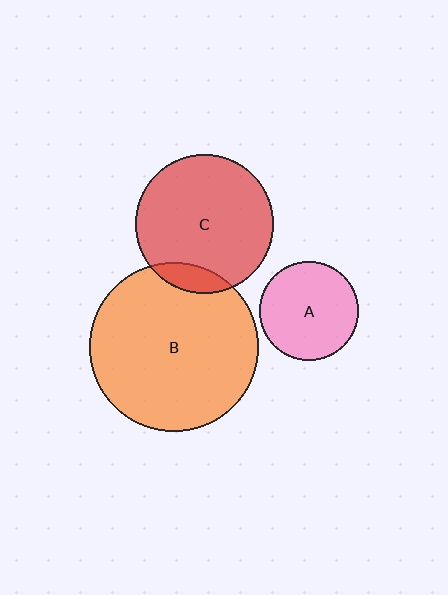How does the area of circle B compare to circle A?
Approximately 2.9 times.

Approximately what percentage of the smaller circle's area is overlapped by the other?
Approximately 10%.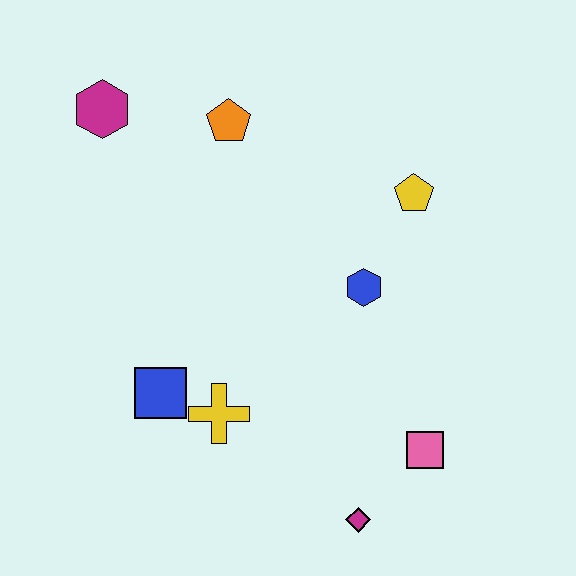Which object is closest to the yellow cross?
The blue square is closest to the yellow cross.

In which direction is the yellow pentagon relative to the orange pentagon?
The yellow pentagon is to the right of the orange pentagon.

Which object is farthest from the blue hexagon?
The magenta hexagon is farthest from the blue hexagon.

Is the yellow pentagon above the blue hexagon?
Yes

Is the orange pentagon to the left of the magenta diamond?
Yes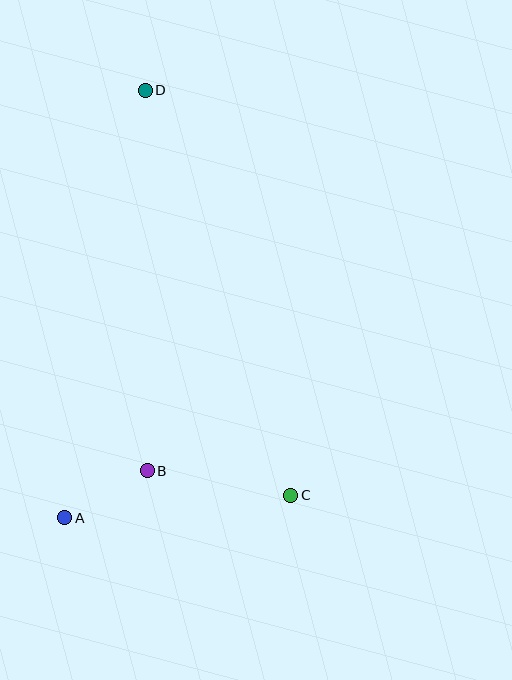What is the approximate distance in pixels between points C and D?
The distance between C and D is approximately 431 pixels.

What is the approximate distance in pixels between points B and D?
The distance between B and D is approximately 381 pixels.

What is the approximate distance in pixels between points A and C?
The distance between A and C is approximately 227 pixels.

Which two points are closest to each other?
Points A and B are closest to each other.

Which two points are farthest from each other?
Points A and D are farthest from each other.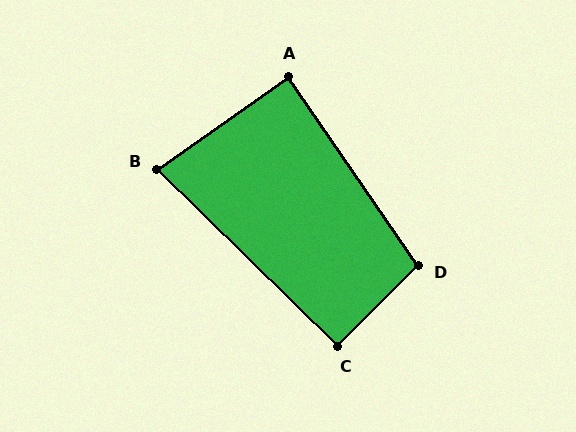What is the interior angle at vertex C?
Approximately 91 degrees (approximately right).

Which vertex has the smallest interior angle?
B, at approximately 79 degrees.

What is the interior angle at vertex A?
Approximately 89 degrees (approximately right).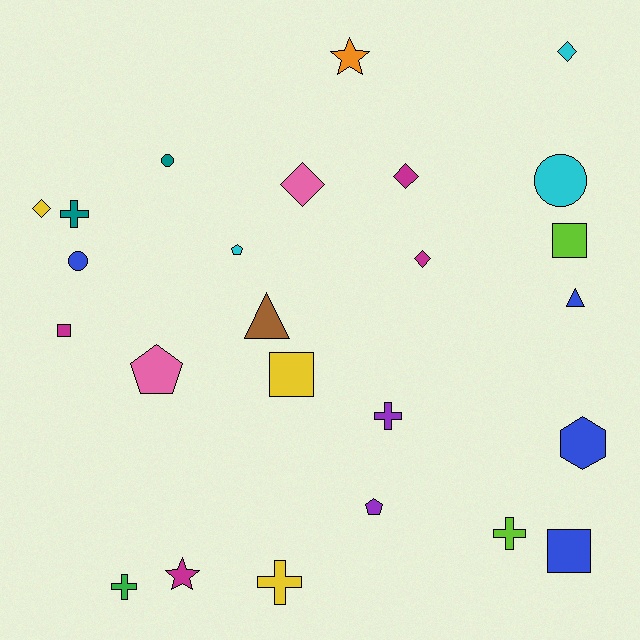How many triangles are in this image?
There are 2 triangles.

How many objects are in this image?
There are 25 objects.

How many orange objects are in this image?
There is 1 orange object.